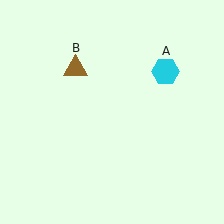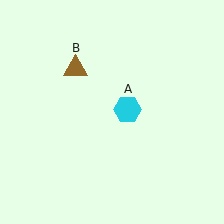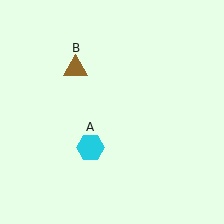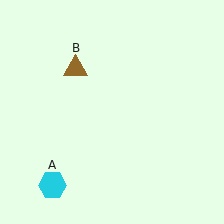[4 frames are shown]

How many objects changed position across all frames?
1 object changed position: cyan hexagon (object A).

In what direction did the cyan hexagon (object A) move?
The cyan hexagon (object A) moved down and to the left.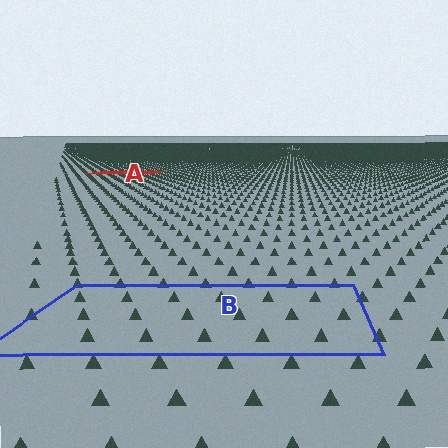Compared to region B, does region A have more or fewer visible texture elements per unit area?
Region A has more texture elements per unit area — they are packed more densely because it is farther away.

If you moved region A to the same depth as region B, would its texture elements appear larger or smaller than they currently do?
They would appear larger. At a closer depth, the same texture elements are projected at a bigger on-screen size.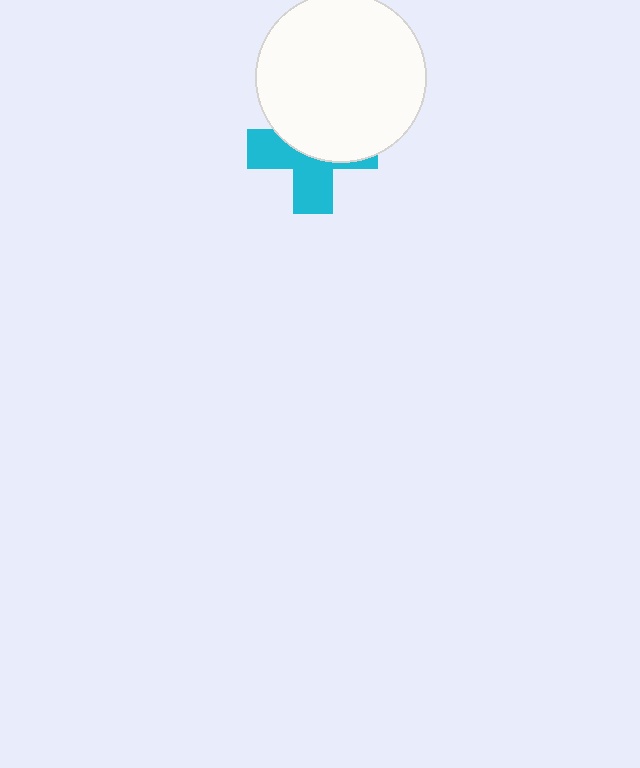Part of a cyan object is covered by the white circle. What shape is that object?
It is a cross.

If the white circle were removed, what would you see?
You would see the complete cyan cross.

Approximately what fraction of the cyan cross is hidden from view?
Roughly 52% of the cyan cross is hidden behind the white circle.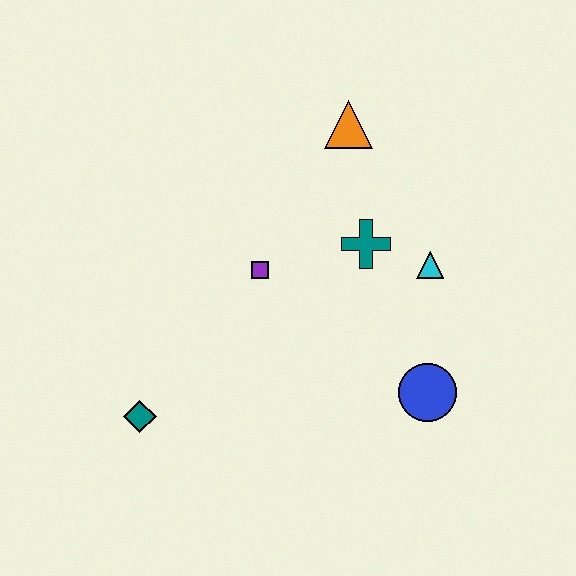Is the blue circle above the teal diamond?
Yes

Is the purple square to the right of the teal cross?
No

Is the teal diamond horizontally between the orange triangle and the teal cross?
No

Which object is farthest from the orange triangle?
The teal diamond is farthest from the orange triangle.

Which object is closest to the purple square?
The teal cross is closest to the purple square.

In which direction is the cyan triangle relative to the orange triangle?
The cyan triangle is below the orange triangle.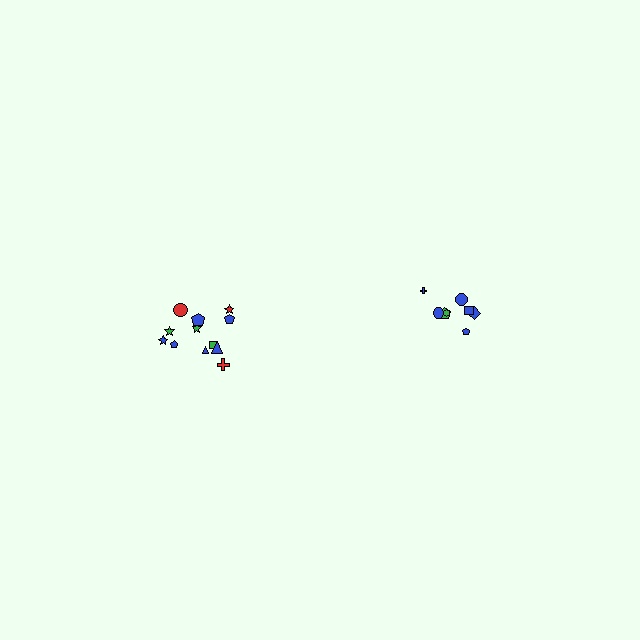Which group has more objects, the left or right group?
The left group.